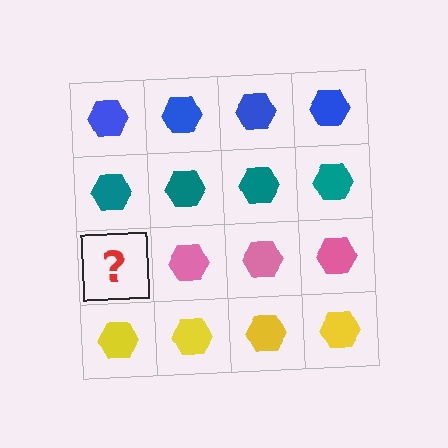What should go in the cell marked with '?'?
The missing cell should contain a pink hexagon.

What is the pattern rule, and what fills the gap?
The rule is that each row has a consistent color. The gap should be filled with a pink hexagon.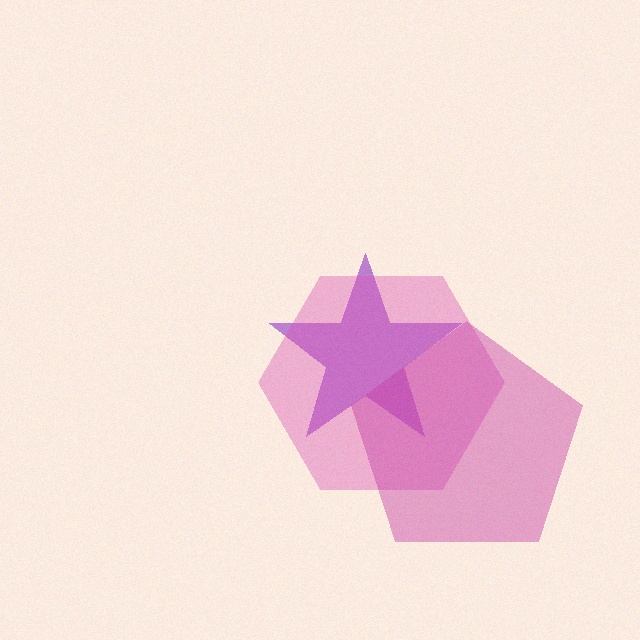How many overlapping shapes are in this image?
There are 3 overlapping shapes in the image.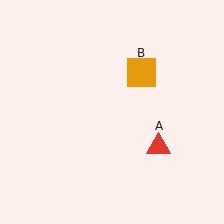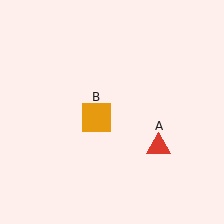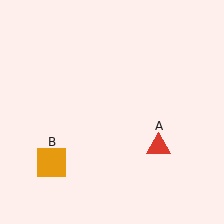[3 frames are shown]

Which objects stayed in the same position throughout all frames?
Red triangle (object A) remained stationary.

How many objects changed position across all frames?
1 object changed position: orange square (object B).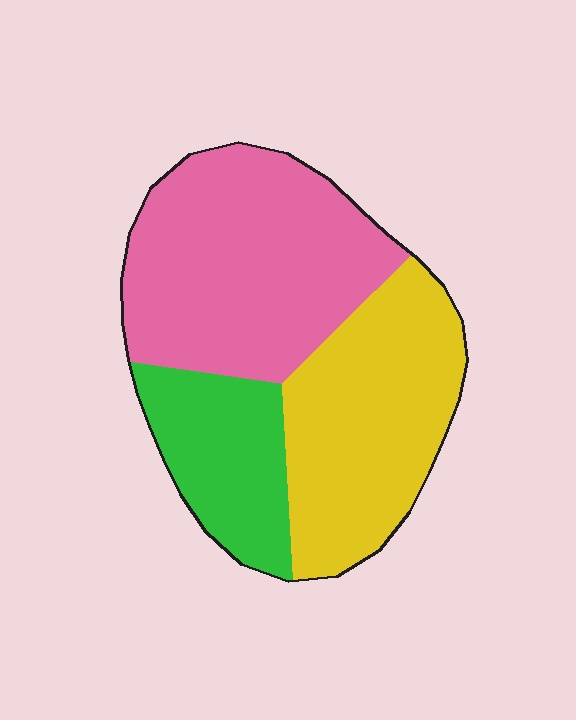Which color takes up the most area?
Pink, at roughly 45%.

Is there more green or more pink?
Pink.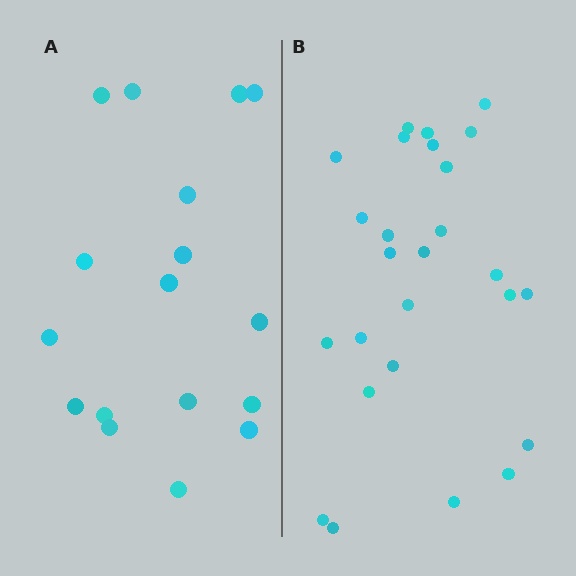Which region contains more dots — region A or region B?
Region B (the right region) has more dots.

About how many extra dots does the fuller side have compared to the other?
Region B has roughly 8 or so more dots than region A.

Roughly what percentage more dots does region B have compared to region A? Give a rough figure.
About 55% more.